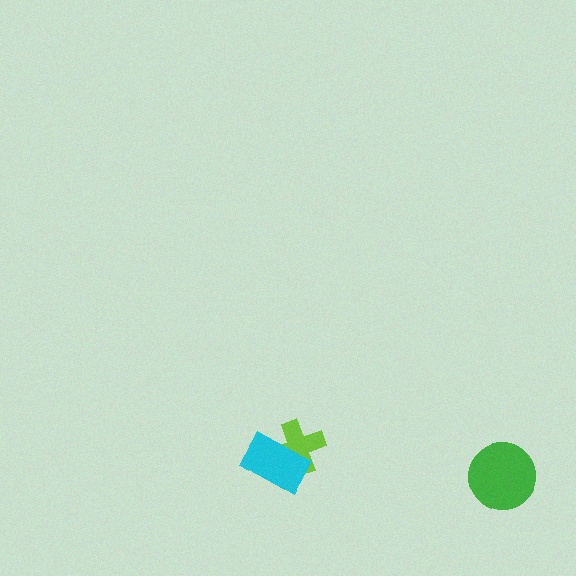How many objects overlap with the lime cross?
1 object overlaps with the lime cross.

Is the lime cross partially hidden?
Yes, it is partially covered by another shape.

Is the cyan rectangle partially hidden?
No, no other shape covers it.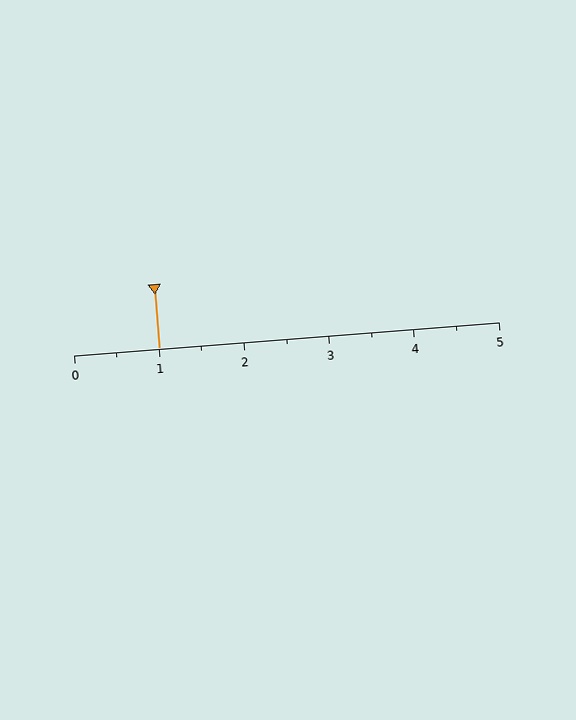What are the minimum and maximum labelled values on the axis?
The axis runs from 0 to 5.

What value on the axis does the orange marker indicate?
The marker indicates approximately 1.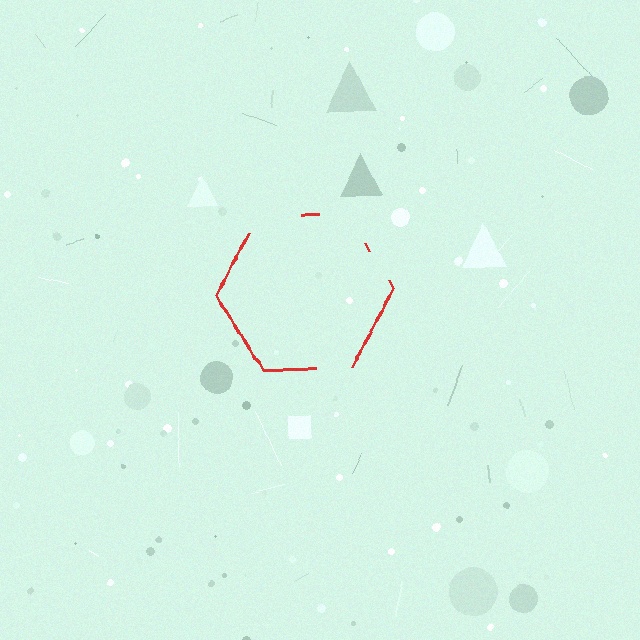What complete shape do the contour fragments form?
The contour fragments form a hexagon.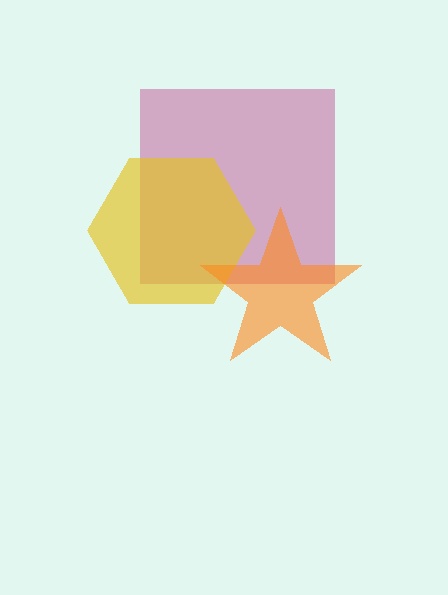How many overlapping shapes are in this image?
There are 3 overlapping shapes in the image.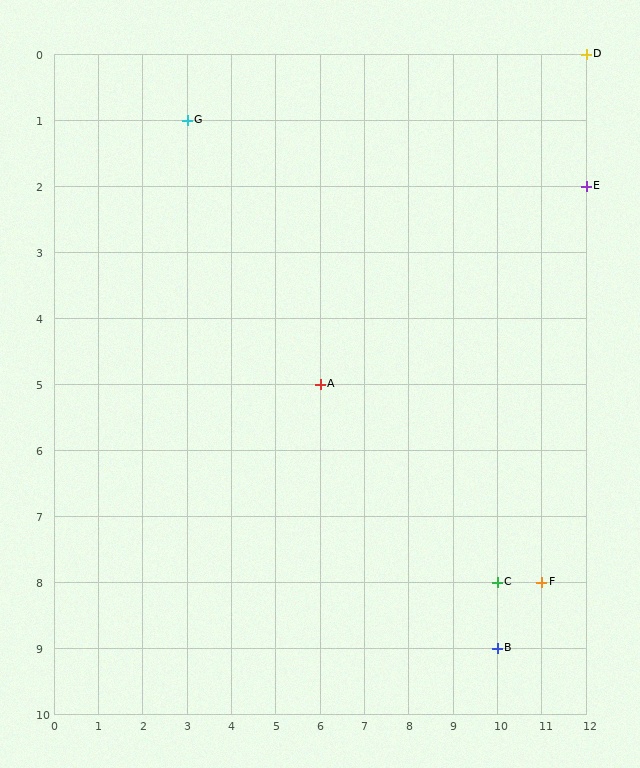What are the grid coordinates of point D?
Point D is at grid coordinates (12, 0).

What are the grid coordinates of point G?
Point G is at grid coordinates (3, 1).